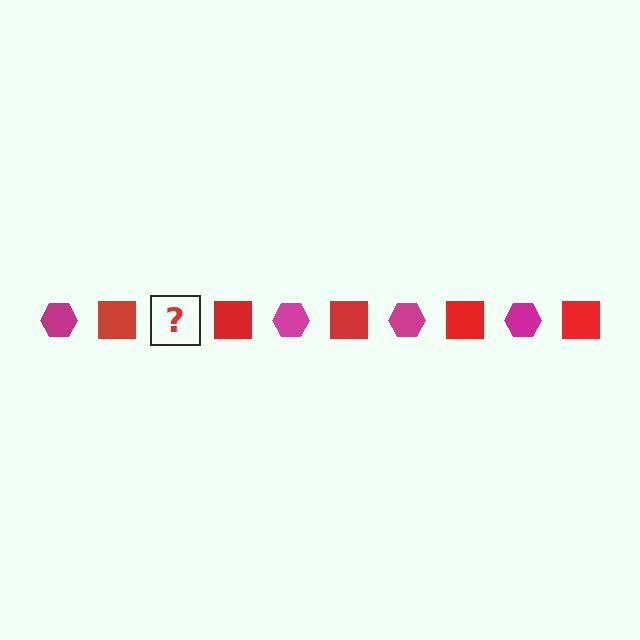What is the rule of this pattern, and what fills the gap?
The rule is that the pattern alternates between magenta hexagon and red square. The gap should be filled with a magenta hexagon.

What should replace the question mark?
The question mark should be replaced with a magenta hexagon.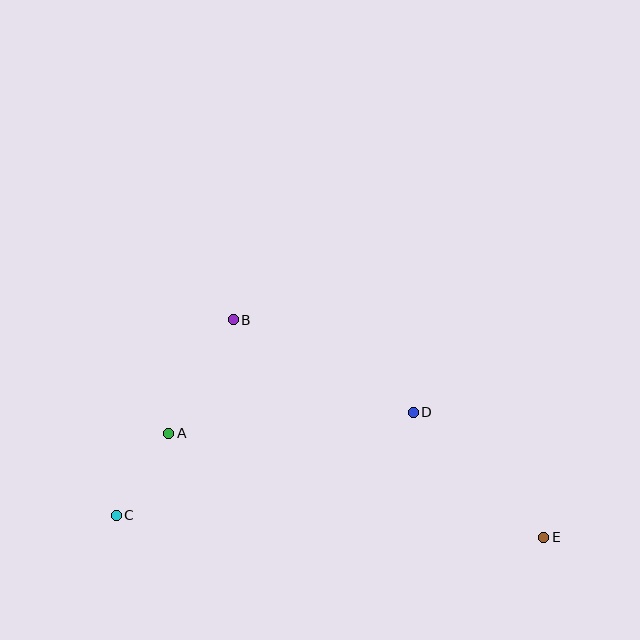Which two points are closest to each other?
Points A and C are closest to each other.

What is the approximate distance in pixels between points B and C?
The distance between B and C is approximately 228 pixels.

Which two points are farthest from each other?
Points C and E are farthest from each other.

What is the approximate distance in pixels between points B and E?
The distance between B and E is approximately 379 pixels.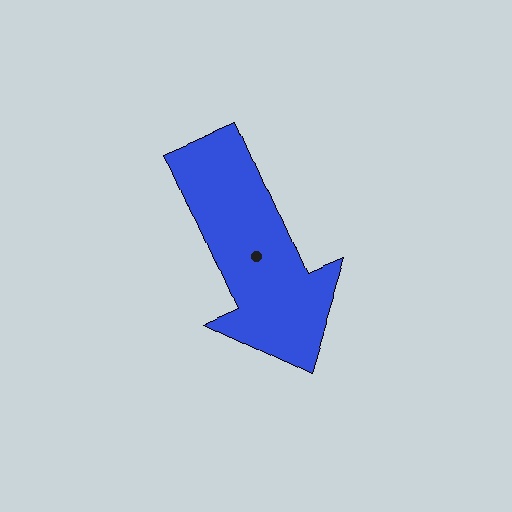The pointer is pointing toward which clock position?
Roughly 5 o'clock.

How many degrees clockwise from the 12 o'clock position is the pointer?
Approximately 156 degrees.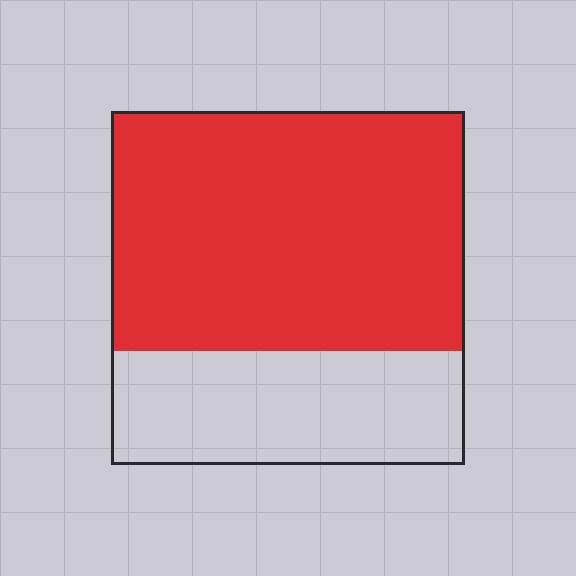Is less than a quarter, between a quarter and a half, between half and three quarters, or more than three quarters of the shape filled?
Between half and three quarters.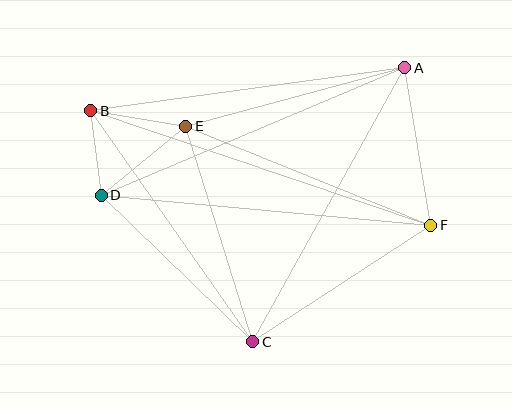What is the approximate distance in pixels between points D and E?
The distance between D and E is approximately 109 pixels.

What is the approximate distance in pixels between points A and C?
The distance between A and C is approximately 313 pixels.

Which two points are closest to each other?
Points B and D are closest to each other.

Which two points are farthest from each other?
Points B and F are farthest from each other.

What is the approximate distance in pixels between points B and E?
The distance between B and E is approximately 96 pixels.